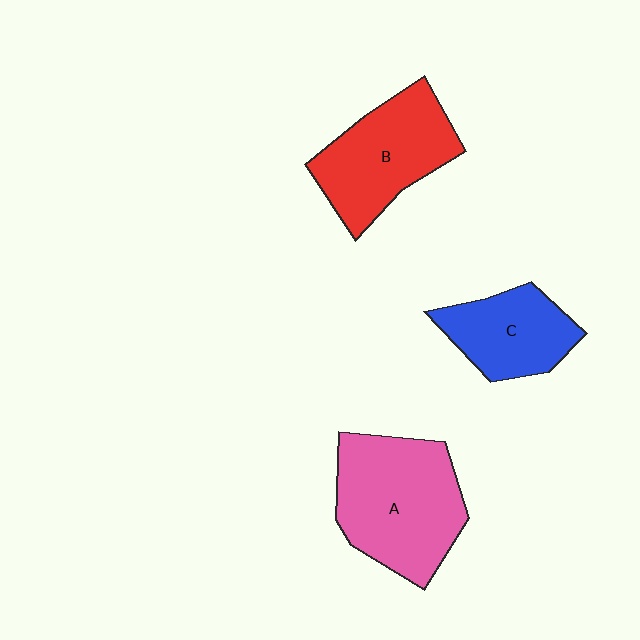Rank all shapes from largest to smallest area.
From largest to smallest: A (pink), B (red), C (blue).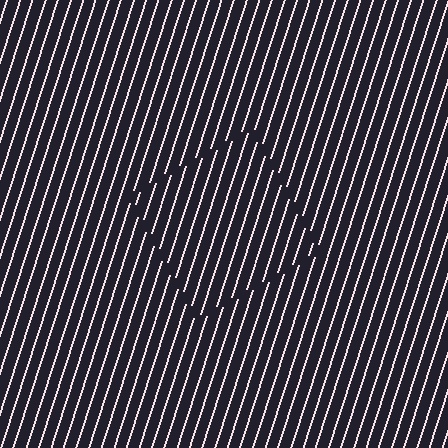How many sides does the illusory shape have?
4 sides — the line-ends trace a square.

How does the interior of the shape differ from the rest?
The interior of the shape contains the same grating, shifted by half a period — the contour is defined by the phase discontinuity where line-ends from the inner and outer gratings abut.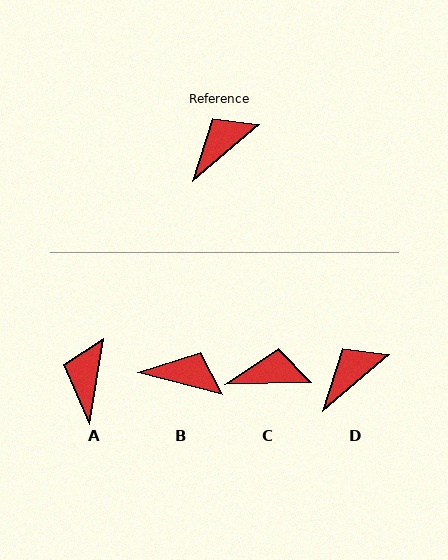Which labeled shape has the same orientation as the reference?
D.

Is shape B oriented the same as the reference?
No, it is off by about 55 degrees.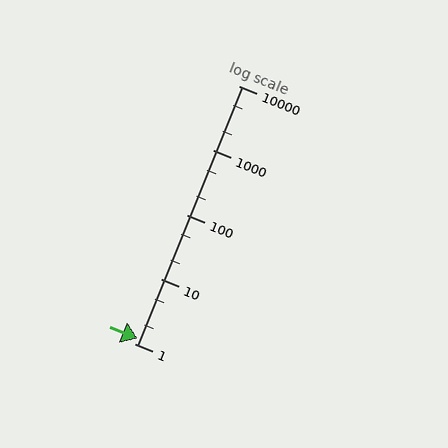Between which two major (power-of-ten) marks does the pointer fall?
The pointer is between 1 and 10.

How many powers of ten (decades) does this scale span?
The scale spans 4 decades, from 1 to 10000.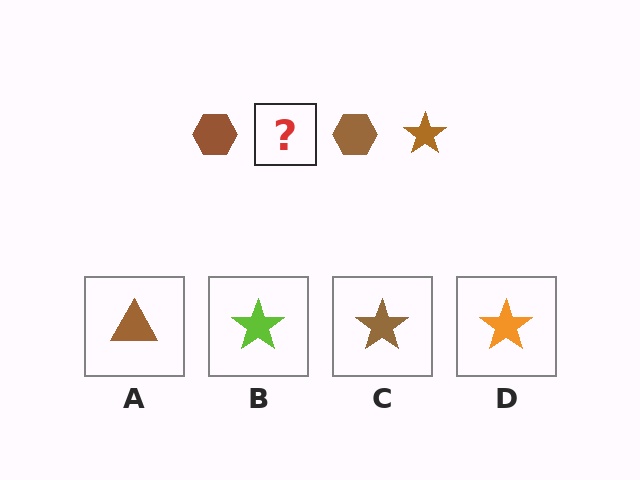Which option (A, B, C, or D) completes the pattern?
C.